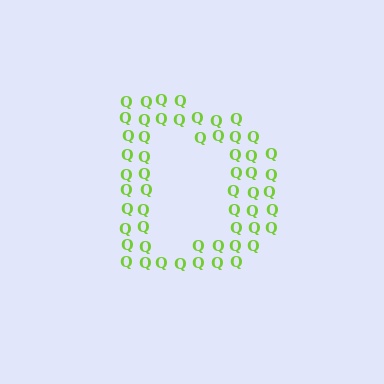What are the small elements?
The small elements are letter Q's.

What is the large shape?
The large shape is the letter D.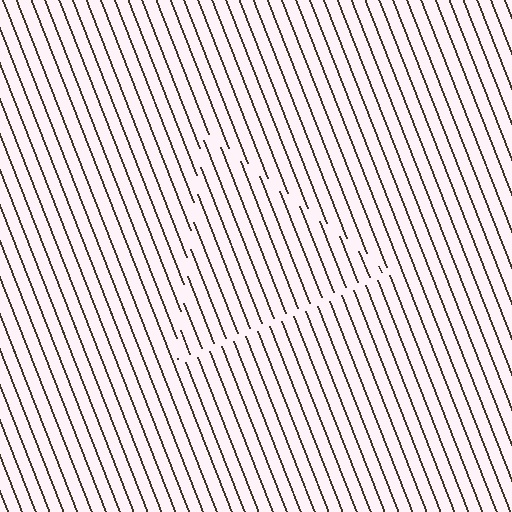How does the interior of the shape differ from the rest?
The interior of the shape contains the same grating, shifted by half a period — the contour is defined by the phase discontinuity where line-ends from the inner and outer gratings abut.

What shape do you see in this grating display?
An illusory triangle. The interior of the shape contains the same grating, shifted by half a period — the contour is defined by the phase discontinuity where line-ends from the inner and outer gratings abut.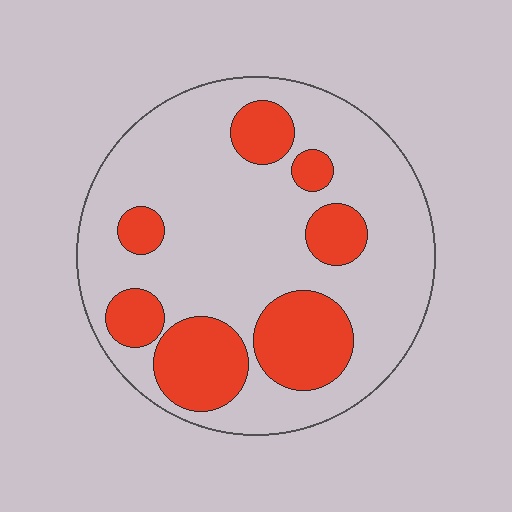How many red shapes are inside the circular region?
7.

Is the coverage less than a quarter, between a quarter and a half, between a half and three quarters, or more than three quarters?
Between a quarter and a half.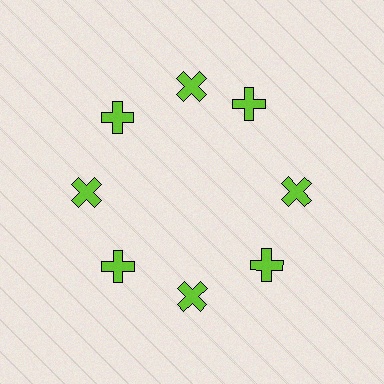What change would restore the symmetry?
The symmetry would be restored by rotating it back into even spacing with its neighbors so that all 8 crosses sit at equal angles and equal distance from the center.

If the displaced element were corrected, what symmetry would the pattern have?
It would have 8-fold rotational symmetry — the pattern would map onto itself every 45 degrees.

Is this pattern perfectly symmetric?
No. The 8 lime crosses are arranged in a ring, but one element near the 2 o'clock position is rotated out of alignment along the ring, breaking the 8-fold rotational symmetry.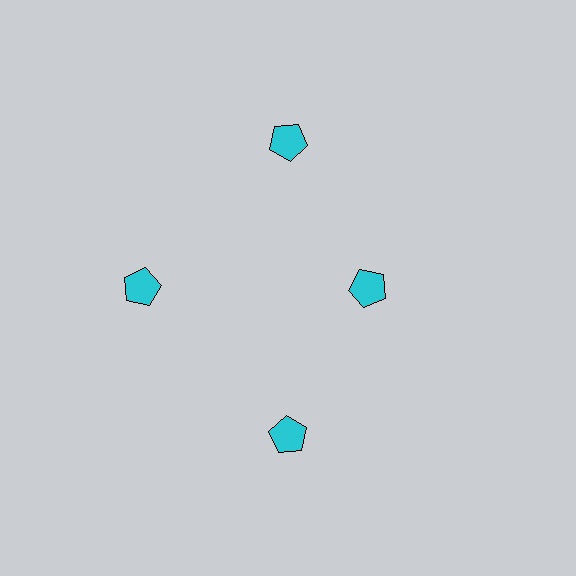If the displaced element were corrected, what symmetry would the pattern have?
It would have 4-fold rotational symmetry — the pattern would map onto itself every 90 degrees.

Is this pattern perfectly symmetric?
No. The 4 cyan pentagons are arranged in a ring, but one element near the 3 o'clock position is pulled inward toward the center, breaking the 4-fold rotational symmetry.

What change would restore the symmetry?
The symmetry would be restored by moving it outward, back onto the ring so that all 4 pentagons sit at equal angles and equal distance from the center.